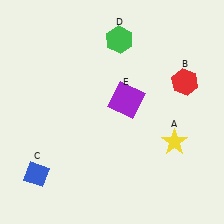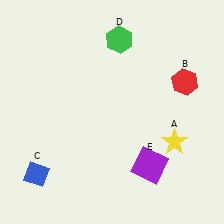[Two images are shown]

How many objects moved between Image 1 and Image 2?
1 object moved between the two images.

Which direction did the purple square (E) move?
The purple square (E) moved down.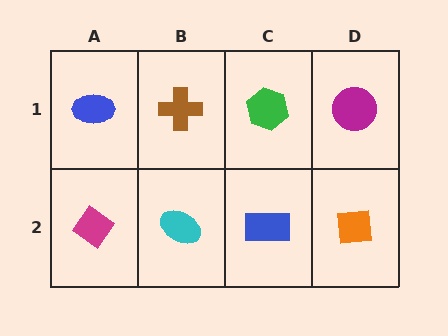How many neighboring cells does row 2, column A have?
2.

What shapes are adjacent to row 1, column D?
An orange square (row 2, column D), a green hexagon (row 1, column C).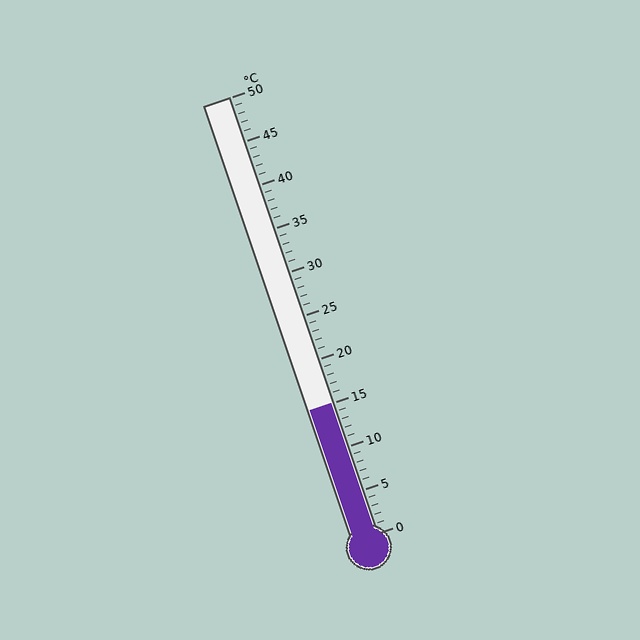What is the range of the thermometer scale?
The thermometer scale ranges from 0°C to 50°C.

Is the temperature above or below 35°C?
The temperature is below 35°C.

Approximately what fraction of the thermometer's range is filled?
The thermometer is filled to approximately 30% of its range.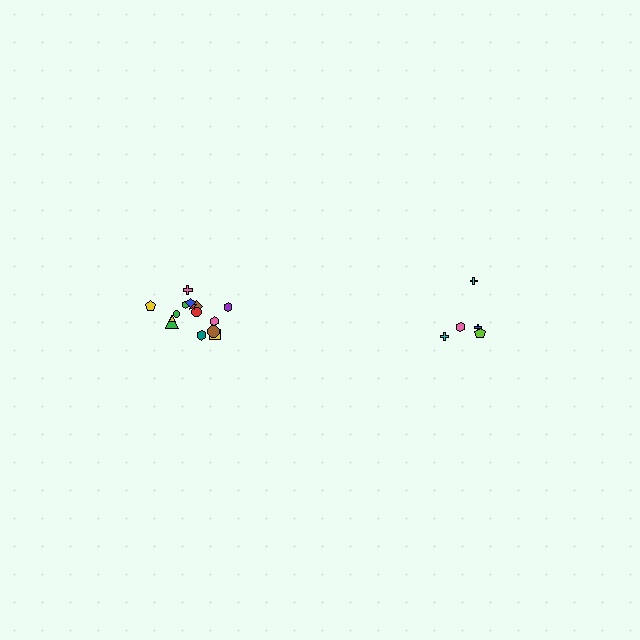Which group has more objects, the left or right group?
The left group.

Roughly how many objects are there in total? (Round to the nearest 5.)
Roughly 20 objects in total.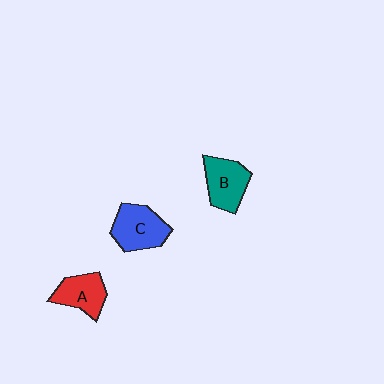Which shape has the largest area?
Shape C (blue).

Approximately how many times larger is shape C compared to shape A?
Approximately 1.2 times.